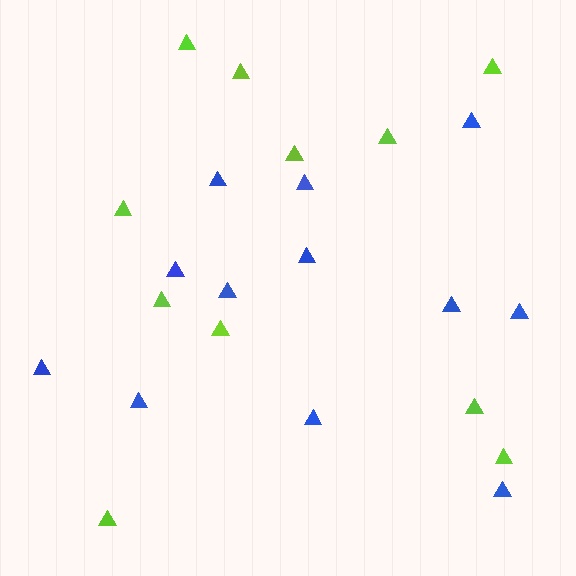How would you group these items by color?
There are 2 groups: one group of blue triangles (12) and one group of lime triangles (11).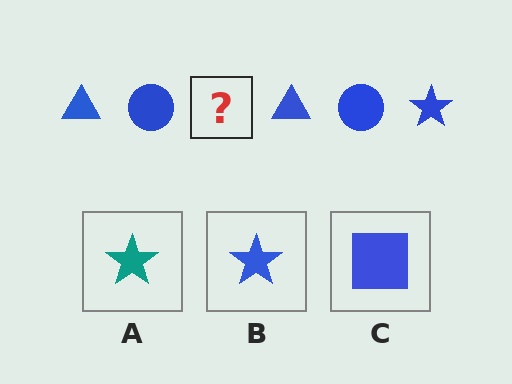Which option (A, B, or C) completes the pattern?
B.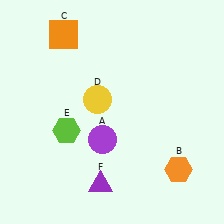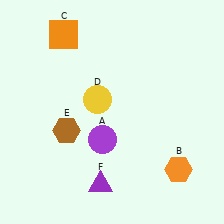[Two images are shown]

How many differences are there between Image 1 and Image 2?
There is 1 difference between the two images.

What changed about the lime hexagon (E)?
In Image 1, E is lime. In Image 2, it changed to brown.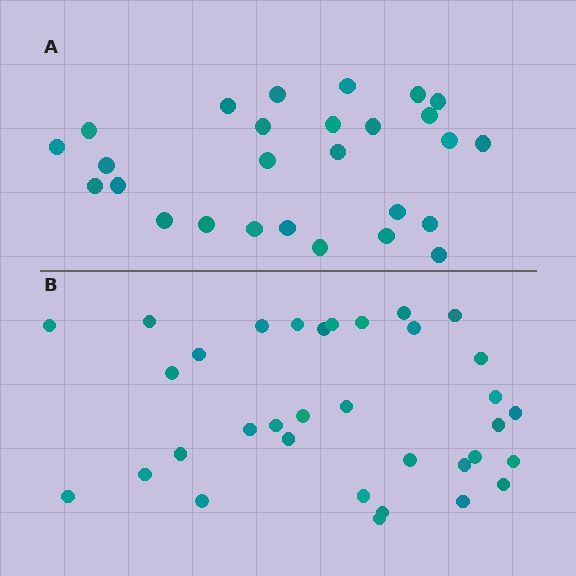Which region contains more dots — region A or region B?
Region B (the bottom region) has more dots.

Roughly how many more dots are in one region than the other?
Region B has roughly 8 or so more dots than region A.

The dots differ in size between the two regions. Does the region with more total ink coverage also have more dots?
No. Region A has more total ink coverage because its dots are larger, but region B actually contains more individual dots. Total area can be misleading — the number of items is what matters here.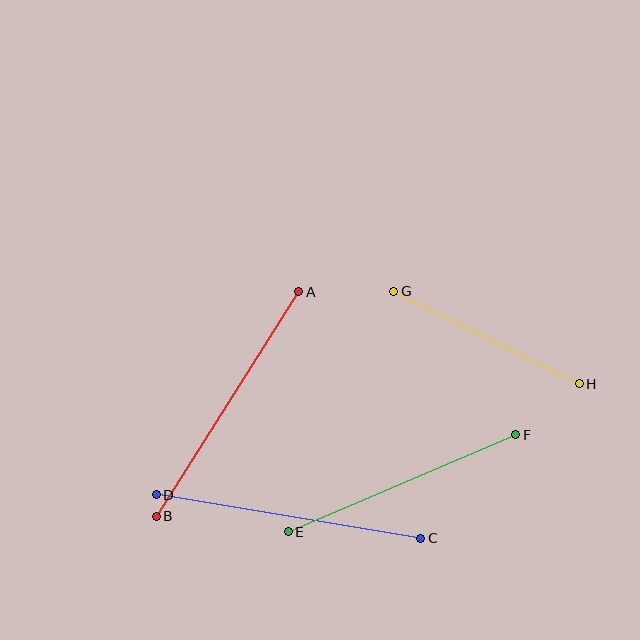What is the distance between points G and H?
The distance is approximately 207 pixels.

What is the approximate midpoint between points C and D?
The midpoint is at approximately (288, 516) pixels.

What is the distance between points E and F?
The distance is approximately 247 pixels.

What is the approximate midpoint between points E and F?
The midpoint is at approximately (402, 483) pixels.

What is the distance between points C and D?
The distance is approximately 268 pixels.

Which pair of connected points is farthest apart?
Points C and D are farthest apart.